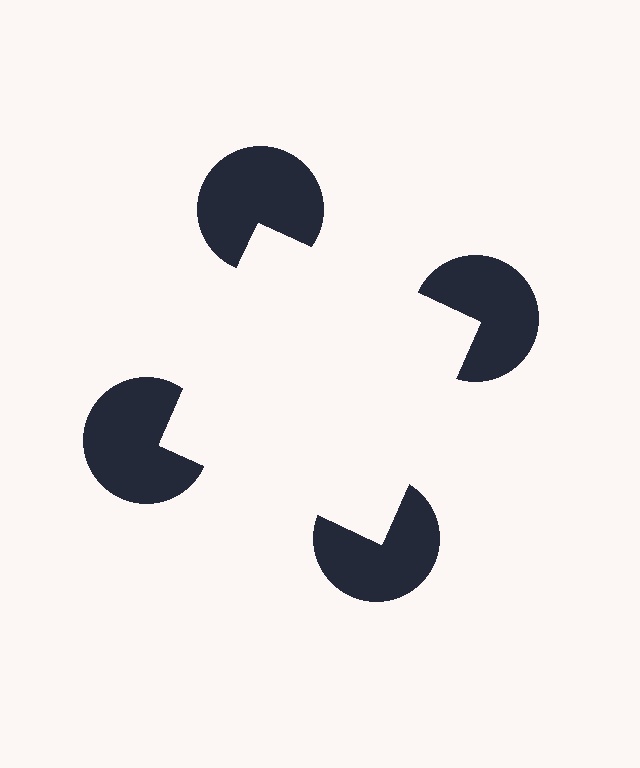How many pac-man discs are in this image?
There are 4 — one at each vertex of the illusory square.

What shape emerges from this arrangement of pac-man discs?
An illusory square — its edges are inferred from the aligned wedge cuts in the pac-man discs, not physically drawn.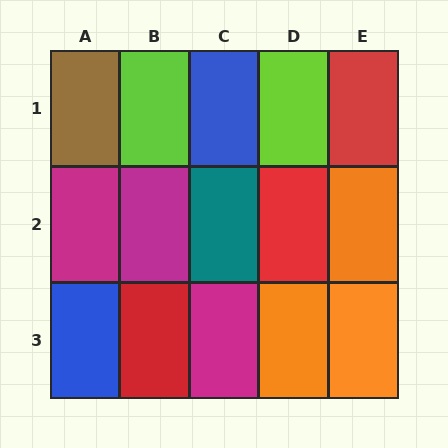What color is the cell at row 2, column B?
Magenta.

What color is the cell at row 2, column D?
Red.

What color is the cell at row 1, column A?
Brown.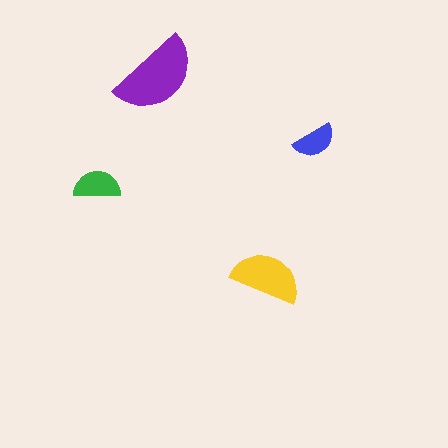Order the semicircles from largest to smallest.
the purple one, the yellow one, the green one, the blue one.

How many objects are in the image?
There are 4 objects in the image.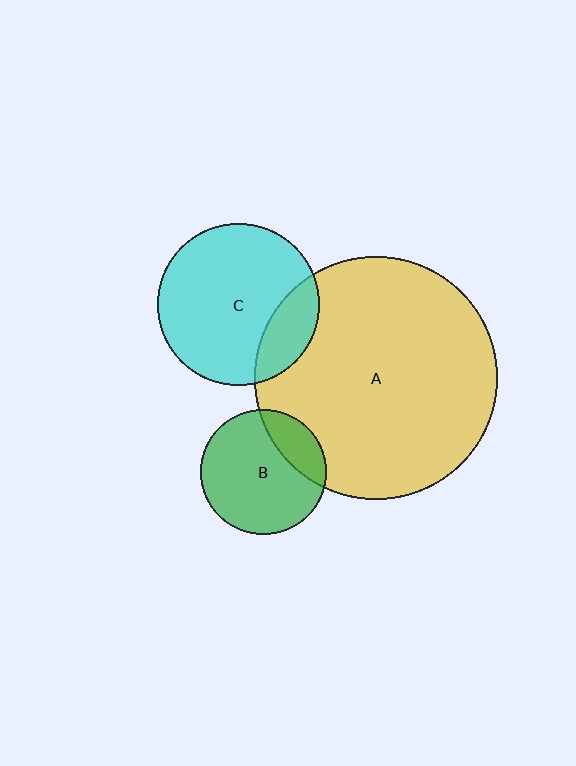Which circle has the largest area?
Circle A (yellow).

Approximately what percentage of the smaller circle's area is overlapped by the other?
Approximately 20%.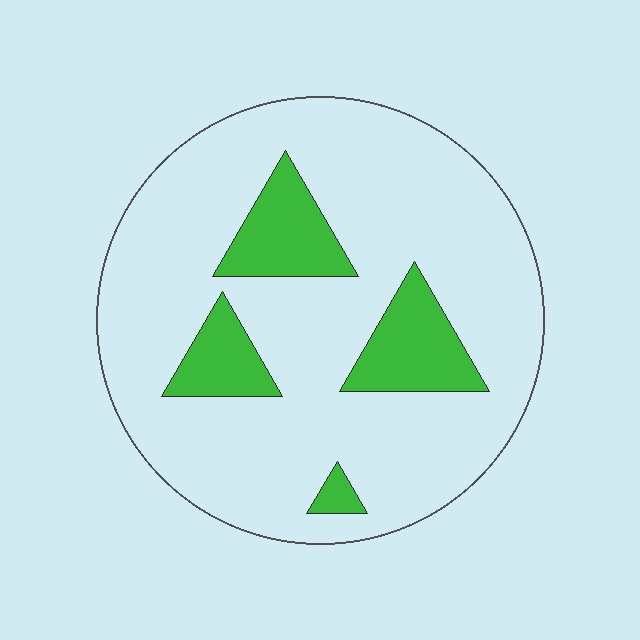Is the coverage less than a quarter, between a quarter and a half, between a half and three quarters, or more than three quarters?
Less than a quarter.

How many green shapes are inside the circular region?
4.